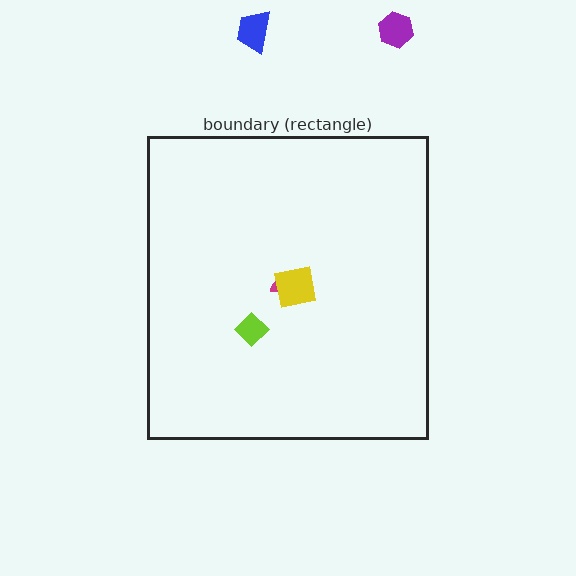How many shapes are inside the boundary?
3 inside, 2 outside.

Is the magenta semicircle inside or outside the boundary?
Inside.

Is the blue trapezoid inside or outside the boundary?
Outside.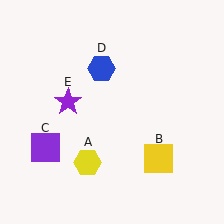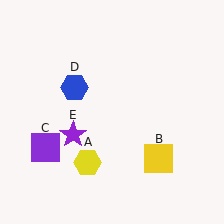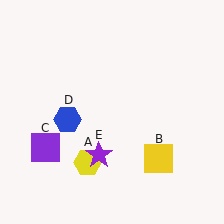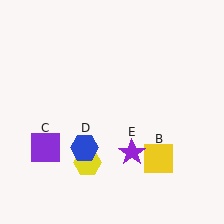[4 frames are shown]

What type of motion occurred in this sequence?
The blue hexagon (object D), purple star (object E) rotated counterclockwise around the center of the scene.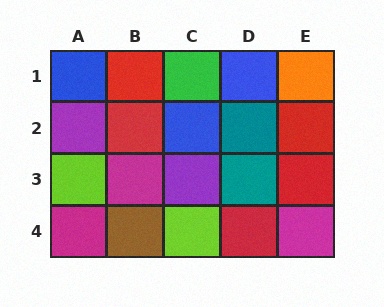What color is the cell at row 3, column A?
Lime.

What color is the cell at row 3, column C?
Purple.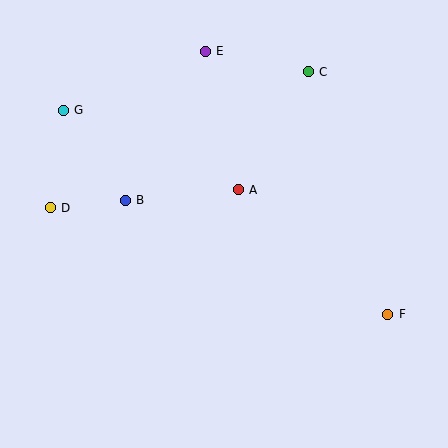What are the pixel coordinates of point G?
Point G is at (63, 110).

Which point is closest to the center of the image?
Point A at (238, 190) is closest to the center.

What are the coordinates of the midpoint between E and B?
The midpoint between E and B is at (165, 126).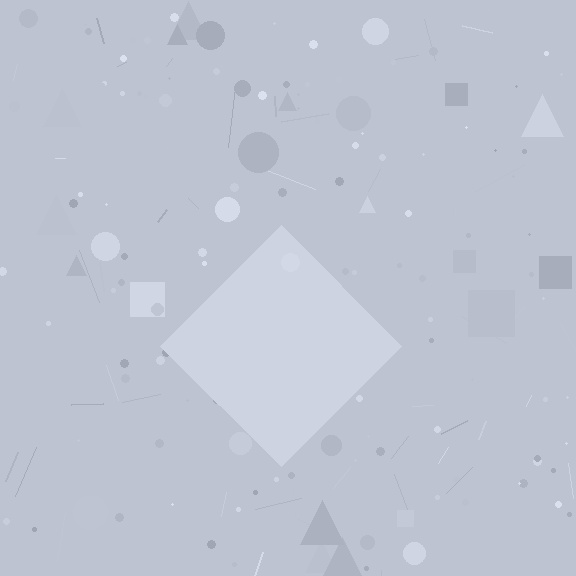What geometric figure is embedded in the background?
A diamond is embedded in the background.